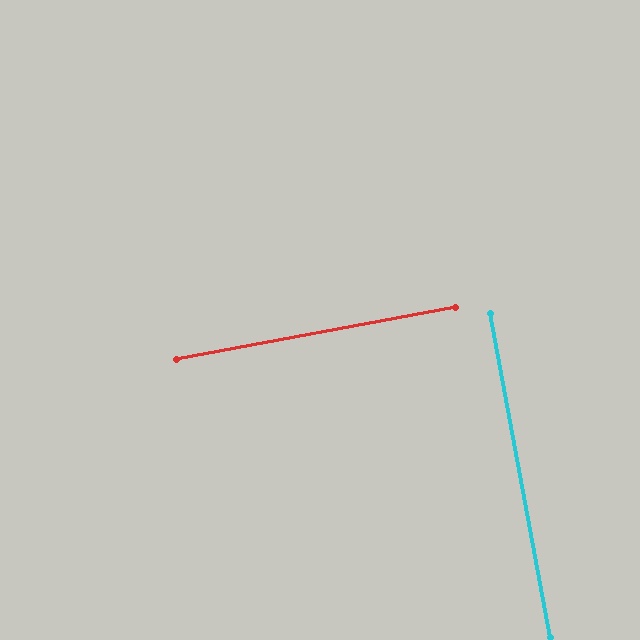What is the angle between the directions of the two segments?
Approximately 90 degrees.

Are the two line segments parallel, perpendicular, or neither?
Perpendicular — they meet at approximately 90°.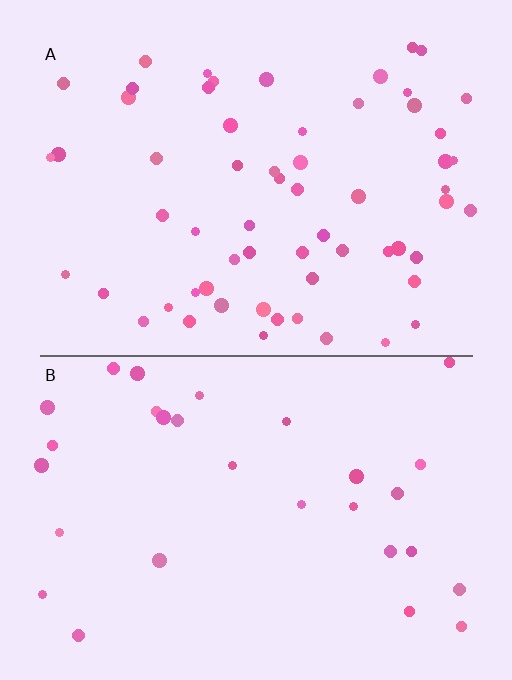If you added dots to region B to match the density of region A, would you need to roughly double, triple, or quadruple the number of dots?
Approximately double.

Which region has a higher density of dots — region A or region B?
A (the top).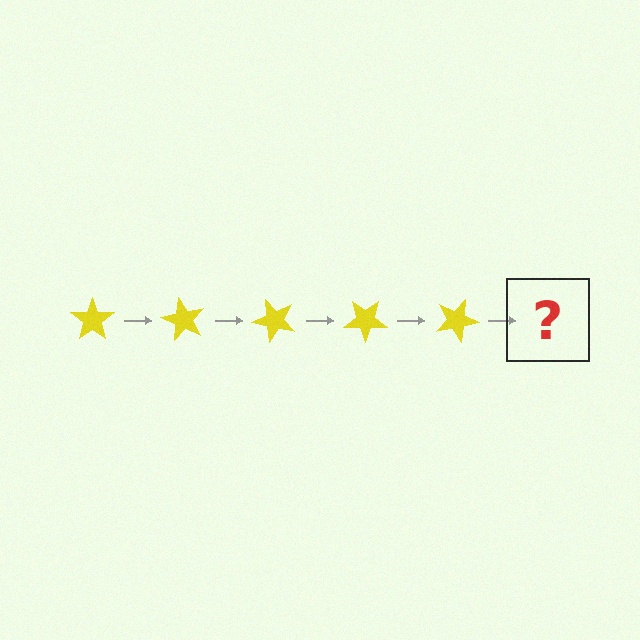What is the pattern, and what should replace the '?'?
The pattern is that the star rotates 60 degrees each step. The '?' should be a yellow star rotated 300 degrees.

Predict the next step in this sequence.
The next step is a yellow star rotated 300 degrees.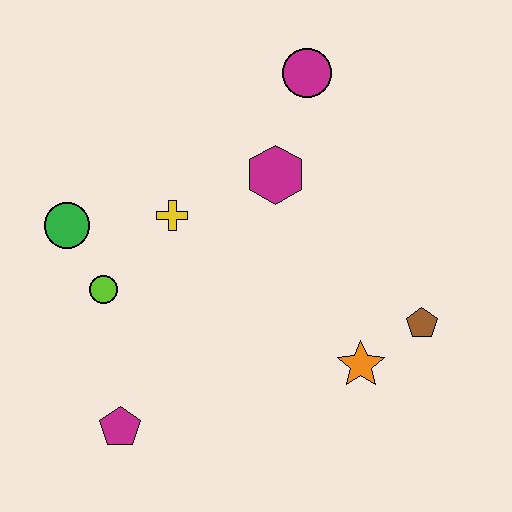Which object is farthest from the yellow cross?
The brown pentagon is farthest from the yellow cross.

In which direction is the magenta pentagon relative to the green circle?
The magenta pentagon is below the green circle.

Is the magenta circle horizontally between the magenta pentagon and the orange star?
Yes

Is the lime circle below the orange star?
No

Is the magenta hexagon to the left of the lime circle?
No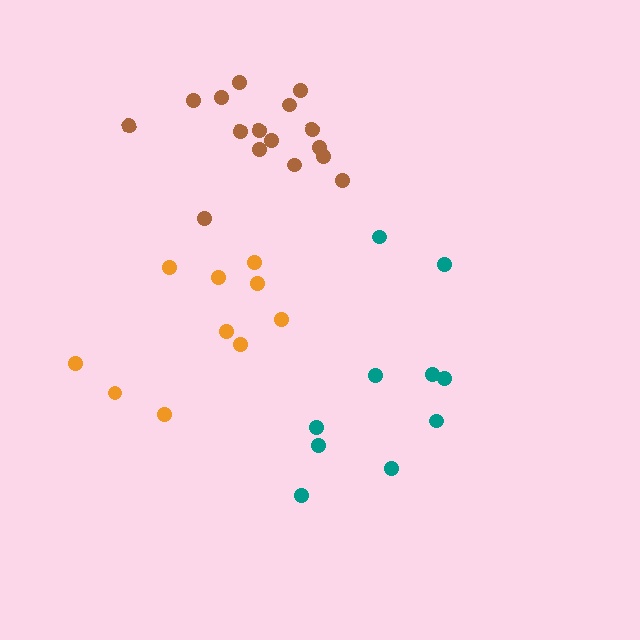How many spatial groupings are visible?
There are 3 spatial groupings.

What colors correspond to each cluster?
The clusters are colored: teal, brown, orange.